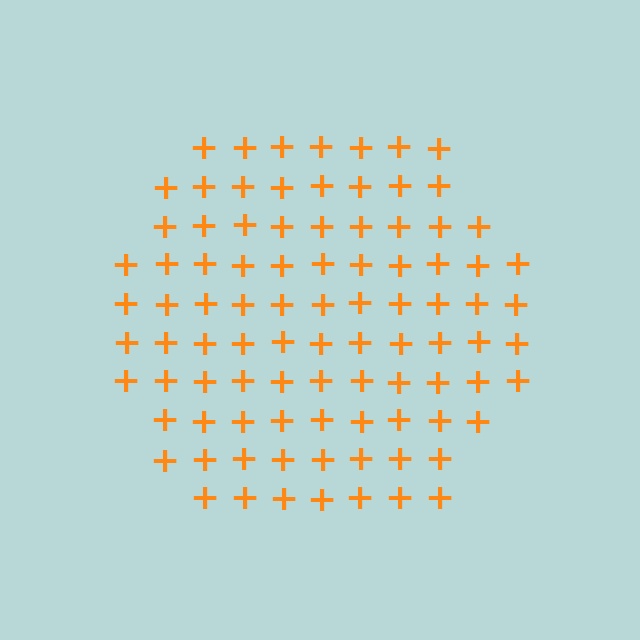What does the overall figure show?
The overall figure shows a hexagon.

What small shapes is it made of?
It is made of small plus signs.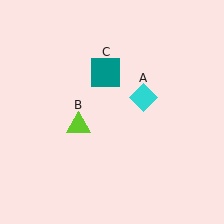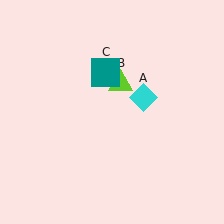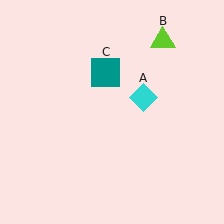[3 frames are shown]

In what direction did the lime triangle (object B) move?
The lime triangle (object B) moved up and to the right.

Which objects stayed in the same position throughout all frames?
Cyan diamond (object A) and teal square (object C) remained stationary.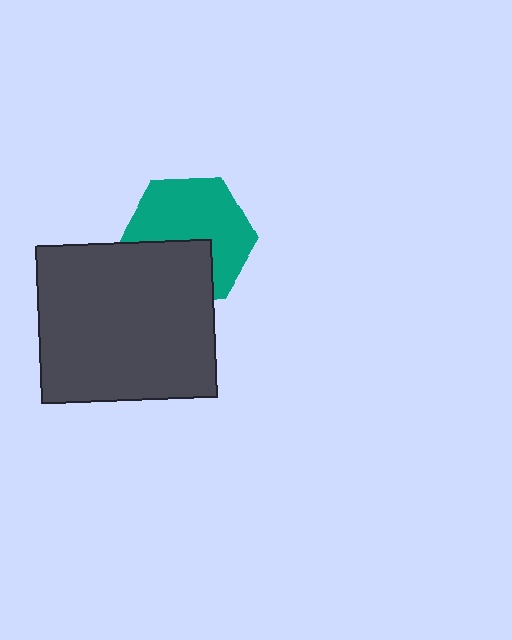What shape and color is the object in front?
The object in front is a dark gray rectangle.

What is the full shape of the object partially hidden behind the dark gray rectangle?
The partially hidden object is a teal hexagon.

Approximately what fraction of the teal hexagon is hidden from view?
Roughly 36% of the teal hexagon is hidden behind the dark gray rectangle.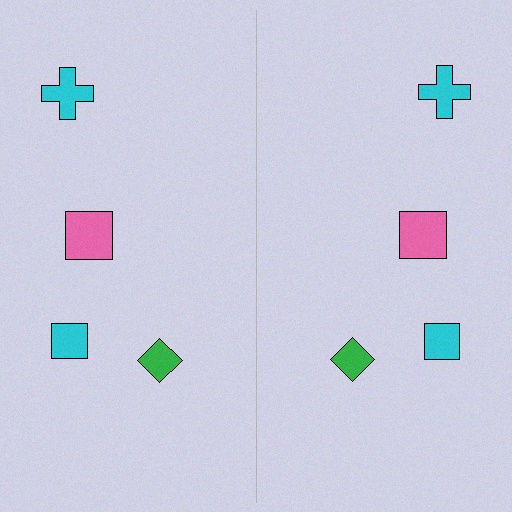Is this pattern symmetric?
Yes, this pattern has bilateral (reflection) symmetry.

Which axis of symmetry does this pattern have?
The pattern has a vertical axis of symmetry running through the center of the image.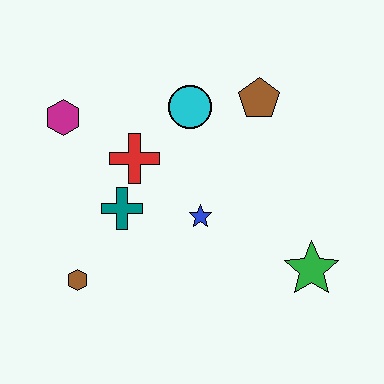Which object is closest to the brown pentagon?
The cyan circle is closest to the brown pentagon.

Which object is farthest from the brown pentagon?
The brown hexagon is farthest from the brown pentagon.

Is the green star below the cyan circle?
Yes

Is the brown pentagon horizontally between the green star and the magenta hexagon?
Yes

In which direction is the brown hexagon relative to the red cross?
The brown hexagon is below the red cross.